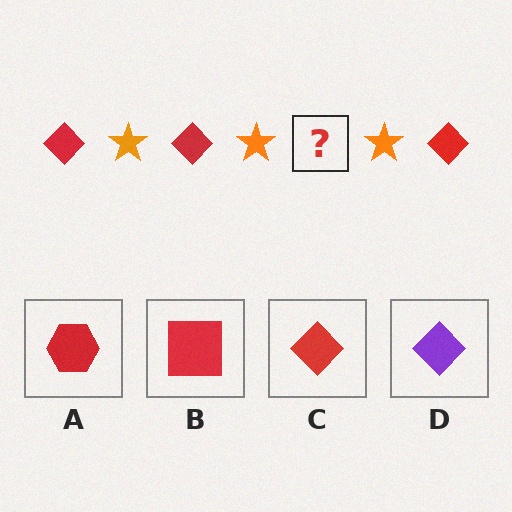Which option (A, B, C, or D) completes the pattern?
C.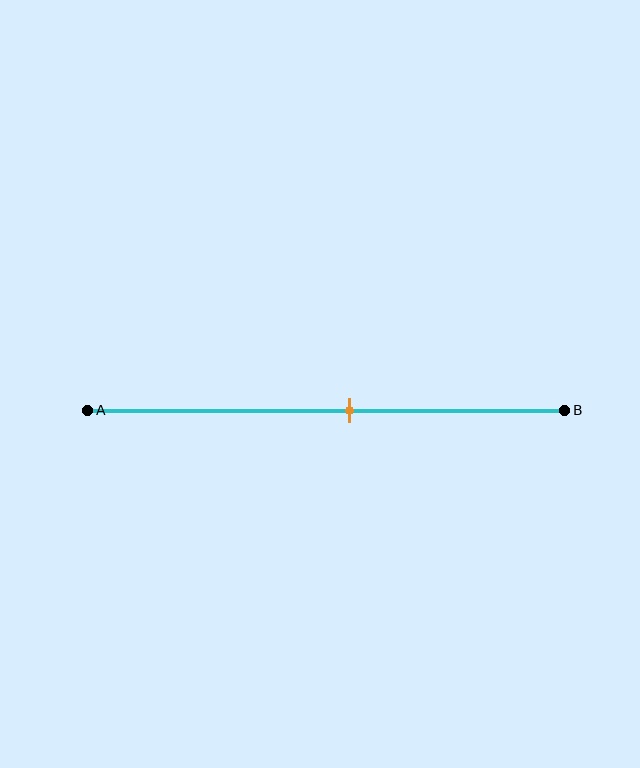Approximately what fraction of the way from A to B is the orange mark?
The orange mark is approximately 55% of the way from A to B.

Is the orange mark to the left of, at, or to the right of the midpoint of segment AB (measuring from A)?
The orange mark is to the right of the midpoint of segment AB.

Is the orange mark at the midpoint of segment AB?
No, the mark is at about 55% from A, not at the 50% midpoint.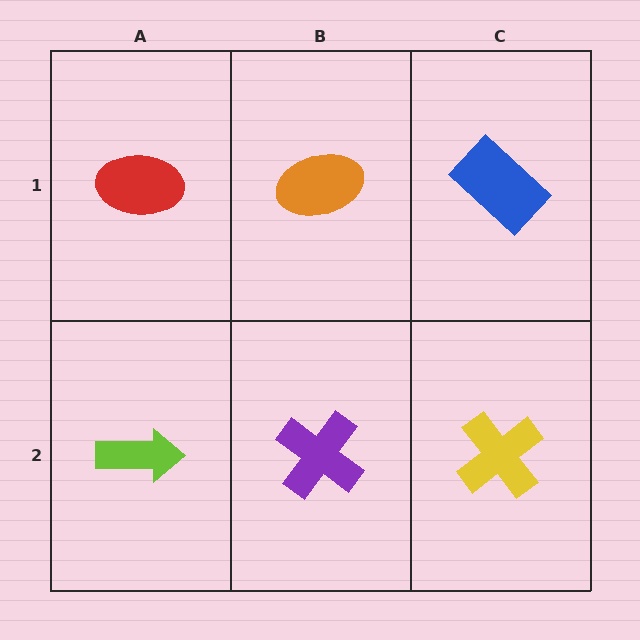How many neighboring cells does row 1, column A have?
2.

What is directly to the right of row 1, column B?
A blue rectangle.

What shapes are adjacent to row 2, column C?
A blue rectangle (row 1, column C), a purple cross (row 2, column B).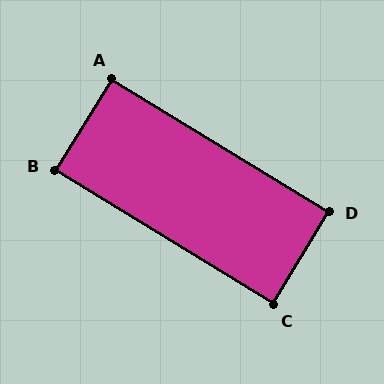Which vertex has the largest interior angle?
A, at approximately 90 degrees.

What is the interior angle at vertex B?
Approximately 90 degrees (approximately right).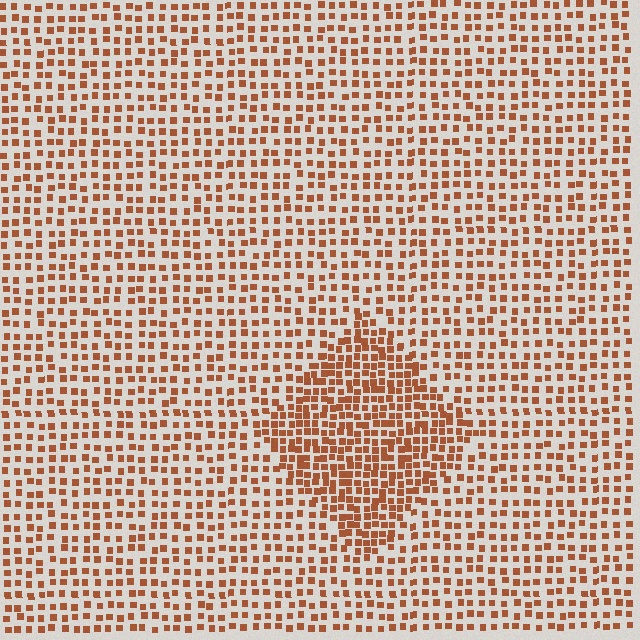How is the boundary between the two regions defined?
The boundary is defined by a change in element density (approximately 1.8x ratio). All elements are the same color, size, and shape.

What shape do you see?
I see a diamond.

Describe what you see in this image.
The image contains small brown elements arranged at two different densities. A diamond-shaped region is visible where the elements are more densely packed than the surrounding area.